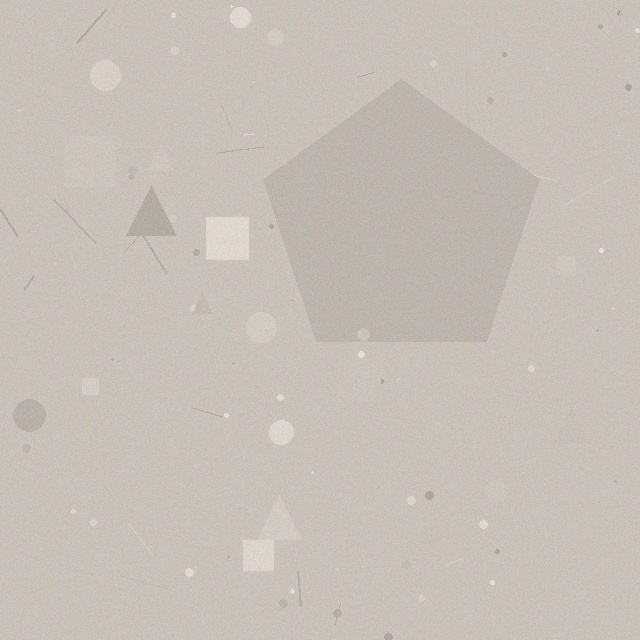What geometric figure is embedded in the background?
A pentagon is embedded in the background.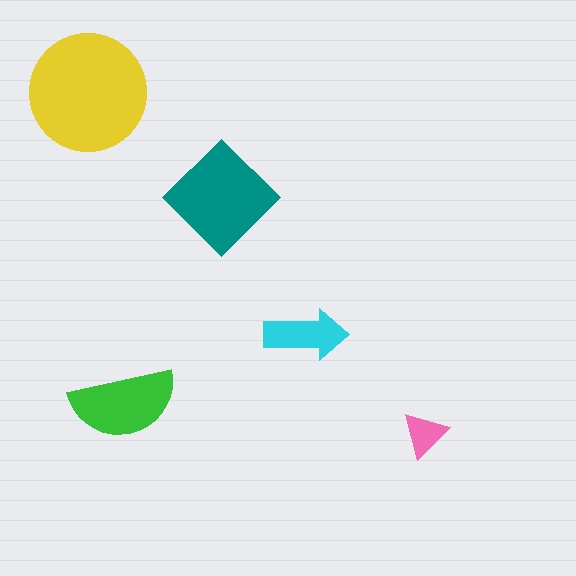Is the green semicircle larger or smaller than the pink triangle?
Larger.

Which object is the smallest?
The pink triangle.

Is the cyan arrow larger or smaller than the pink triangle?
Larger.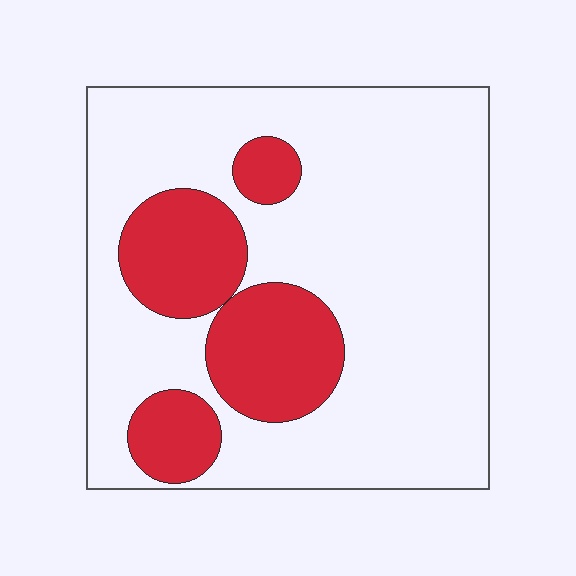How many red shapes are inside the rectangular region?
4.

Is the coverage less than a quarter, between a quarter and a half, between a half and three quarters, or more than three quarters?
Less than a quarter.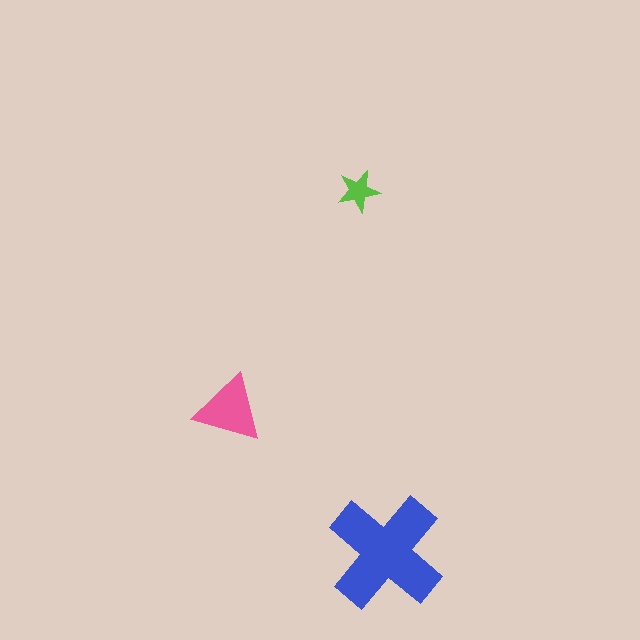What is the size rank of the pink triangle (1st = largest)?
2nd.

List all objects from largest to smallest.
The blue cross, the pink triangle, the lime star.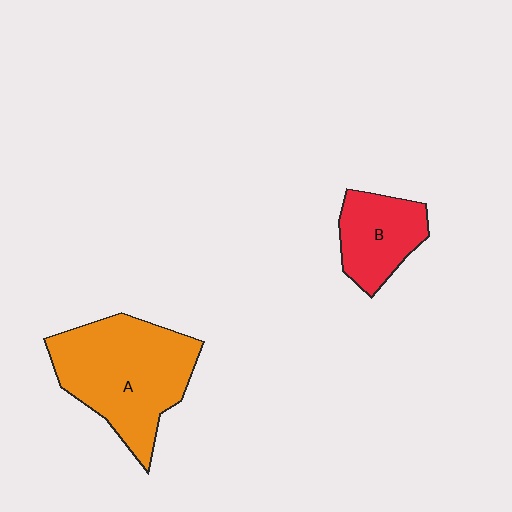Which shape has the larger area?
Shape A (orange).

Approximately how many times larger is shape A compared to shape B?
Approximately 2.0 times.